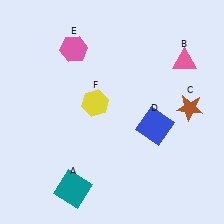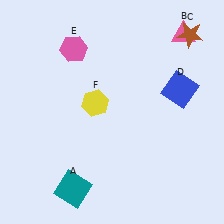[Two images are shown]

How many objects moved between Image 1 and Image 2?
3 objects moved between the two images.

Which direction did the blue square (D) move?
The blue square (D) moved up.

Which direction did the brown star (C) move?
The brown star (C) moved up.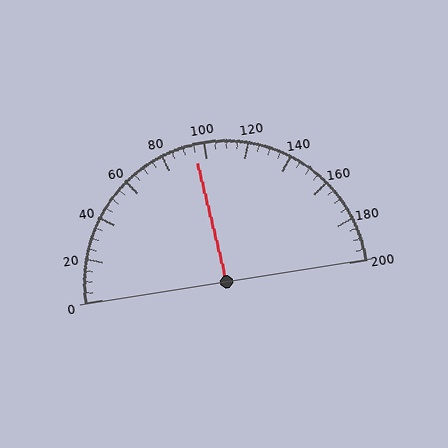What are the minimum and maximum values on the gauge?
The gauge ranges from 0 to 200.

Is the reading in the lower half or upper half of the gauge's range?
The reading is in the lower half of the range (0 to 200).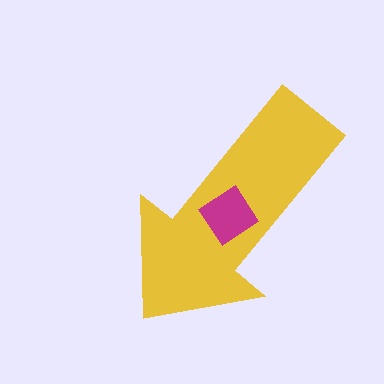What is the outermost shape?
The yellow arrow.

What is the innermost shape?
The magenta diamond.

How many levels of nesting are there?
2.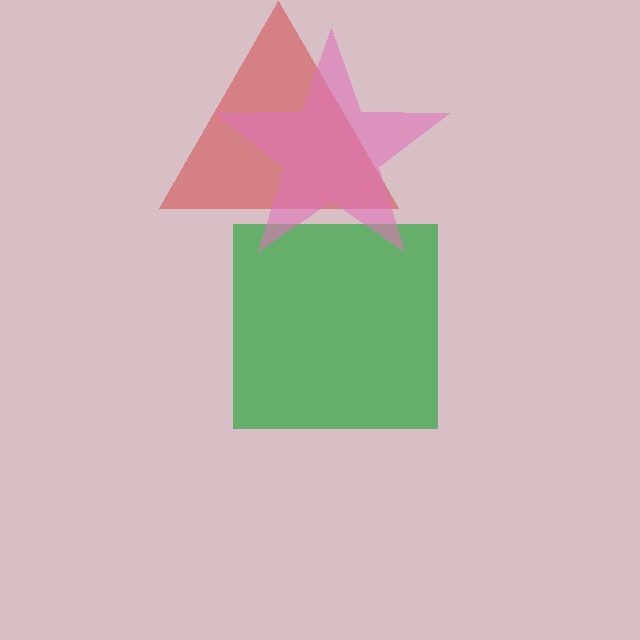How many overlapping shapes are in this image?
There are 3 overlapping shapes in the image.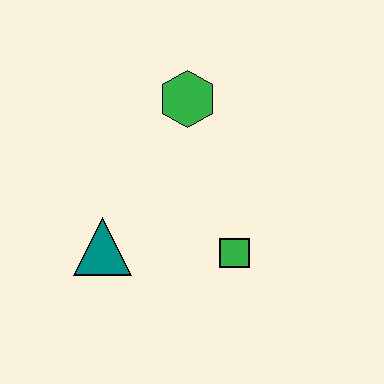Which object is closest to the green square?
The teal triangle is closest to the green square.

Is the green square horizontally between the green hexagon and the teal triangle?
No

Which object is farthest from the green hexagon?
The teal triangle is farthest from the green hexagon.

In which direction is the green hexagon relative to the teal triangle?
The green hexagon is above the teal triangle.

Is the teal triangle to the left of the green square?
Yes